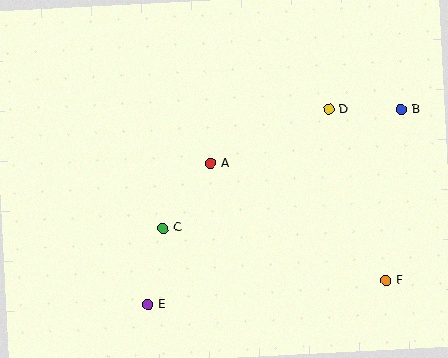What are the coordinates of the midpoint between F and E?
The midpoint between F and E is at (267, 293).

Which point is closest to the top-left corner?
Point A is closest to the top-left corner.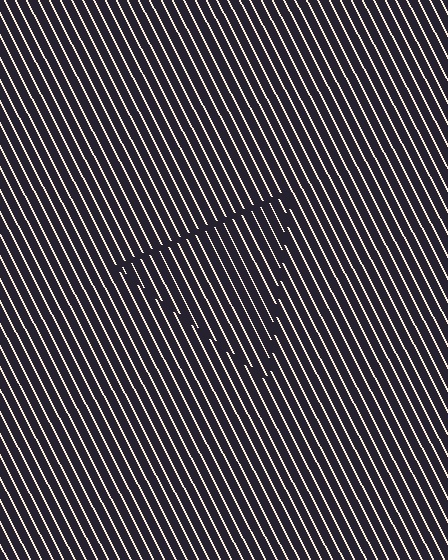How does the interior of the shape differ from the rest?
The interior of the shape contains the same grating, shifted by half a period — the contour is defined by the phase discontinuity where line-ends from the inner and outer gratings abut.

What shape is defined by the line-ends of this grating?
An illusory triangle. The interior of the shape contains the same grating, shifted by half a period — the contour is defined by the phase discontinuity where line-ends from the inner and outer gratings abut.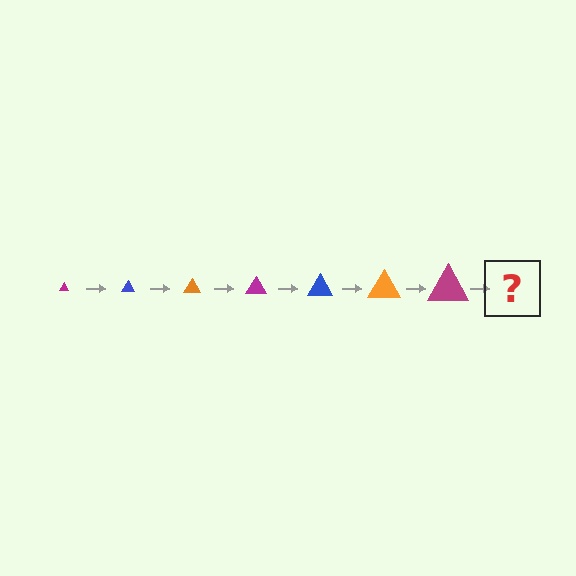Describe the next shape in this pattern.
It should be a blue triangle, larger than the previous one.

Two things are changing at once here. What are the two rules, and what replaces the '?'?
The two rules are that the triangle grows larger each step and the color cycles through magenta, blue, and orange. The '?' should be a blue triangle, larger than the previous one.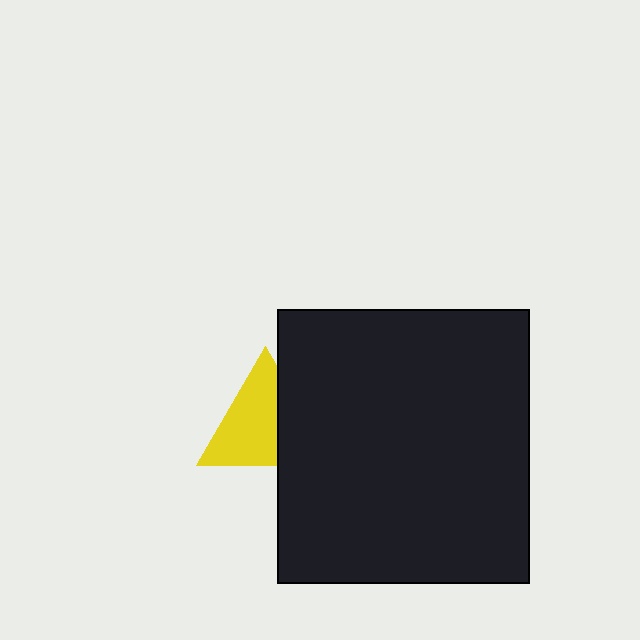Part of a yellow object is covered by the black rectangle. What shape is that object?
It is a triangle.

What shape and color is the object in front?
The object in front is a black rectangle.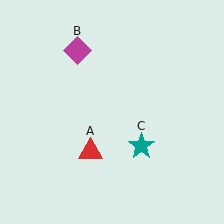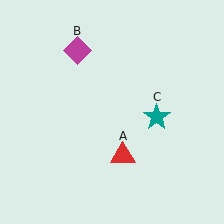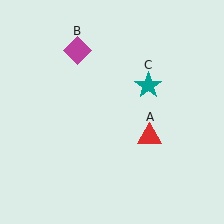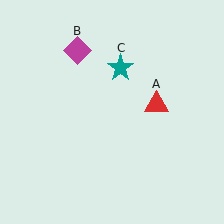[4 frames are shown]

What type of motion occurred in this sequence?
The red triangle (object A), teal star (object C) rotated counterclockwise around the center of the scene.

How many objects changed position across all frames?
2 objects changed position: red triangle (object A), teal star (object C).